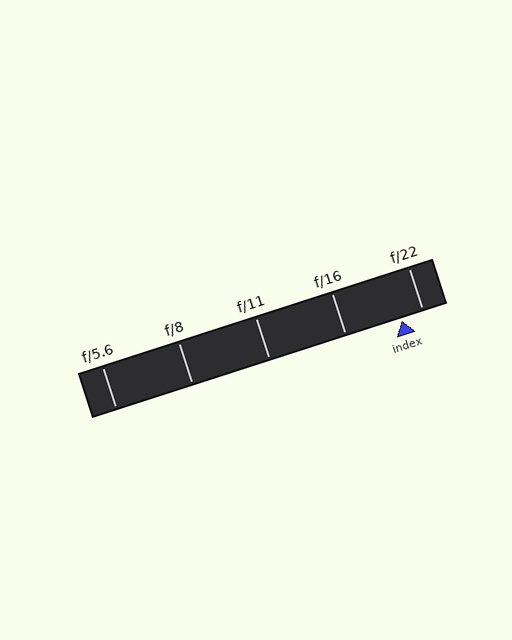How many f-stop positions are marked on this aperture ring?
There are 5 f-stop positions marked.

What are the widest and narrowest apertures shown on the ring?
The widest aperture shown is f/5.6 and the narrowest is f/22.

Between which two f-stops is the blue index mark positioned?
The index mark is between f/16 and f/22.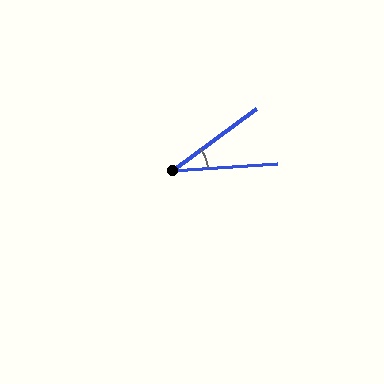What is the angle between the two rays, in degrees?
Approximately 33 degrees.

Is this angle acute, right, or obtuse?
It is acute.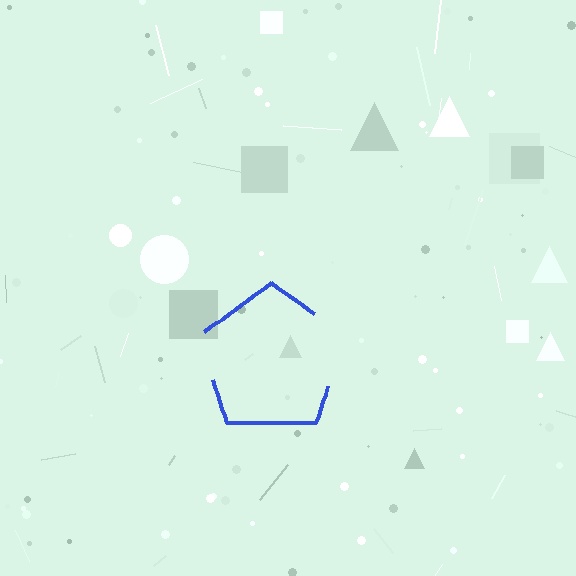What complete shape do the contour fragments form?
The contour fragments form a pentagon.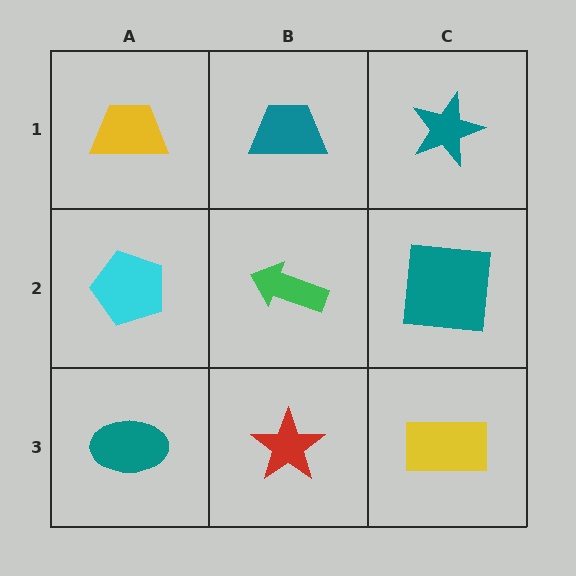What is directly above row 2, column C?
A teal star.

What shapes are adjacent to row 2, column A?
A yellow trapezoid (row 1, column A), a teal ellipse (row 3, column A), a green arrow (row 2, column B).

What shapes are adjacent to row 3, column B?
A green arrow (row 2, column B), a teal ellipse (row 3, column A), a yellow rectangle (row 3, column C).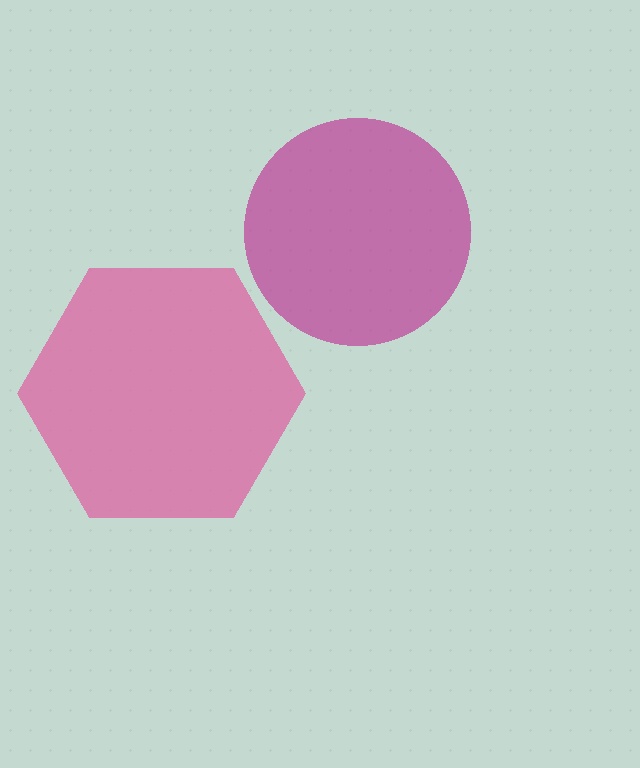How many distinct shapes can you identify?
There are 2 distinct shapes: a magenta circle, a pink hexagon.